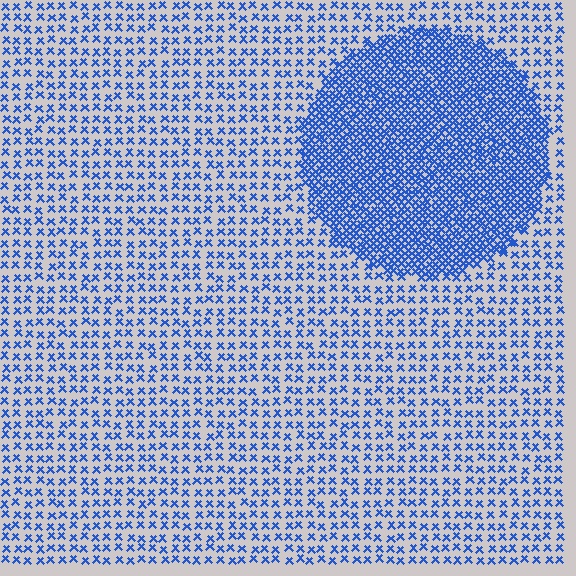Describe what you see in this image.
The image contains small blue elements arranged at two different densities. A circle-shaped region is visible where the elements are more densely packed than the surrounding area.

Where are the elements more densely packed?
The elements are more densely packed inside the circle boundary.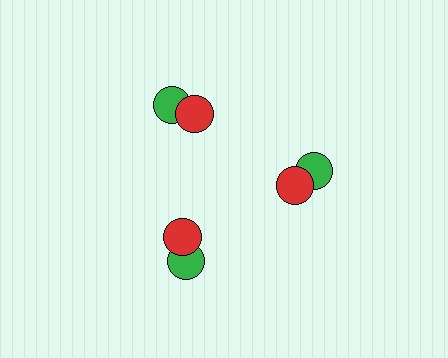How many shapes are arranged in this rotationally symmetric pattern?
There are 6 shapes, arranged in 3 groups of 2.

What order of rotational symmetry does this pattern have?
This pattern has 3-fold rotational symmetry.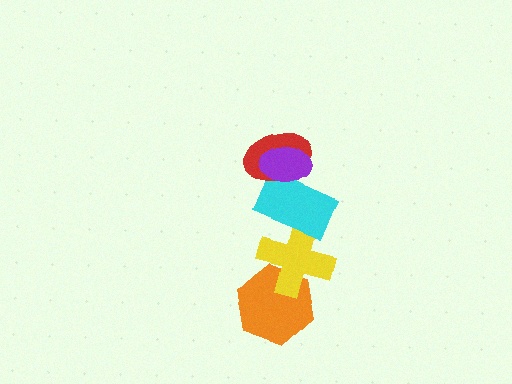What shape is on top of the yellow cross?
The cyan rectangle is on top of the yellow cross.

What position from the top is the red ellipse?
The red ellipse is 2nd from the top.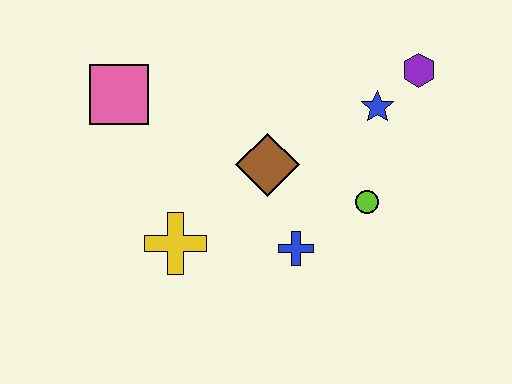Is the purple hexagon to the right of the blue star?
Yes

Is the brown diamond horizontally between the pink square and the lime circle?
Yes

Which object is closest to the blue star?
The purple hexagon is closest to the blue star.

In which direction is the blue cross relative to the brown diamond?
The blue cross is below the brown diamond.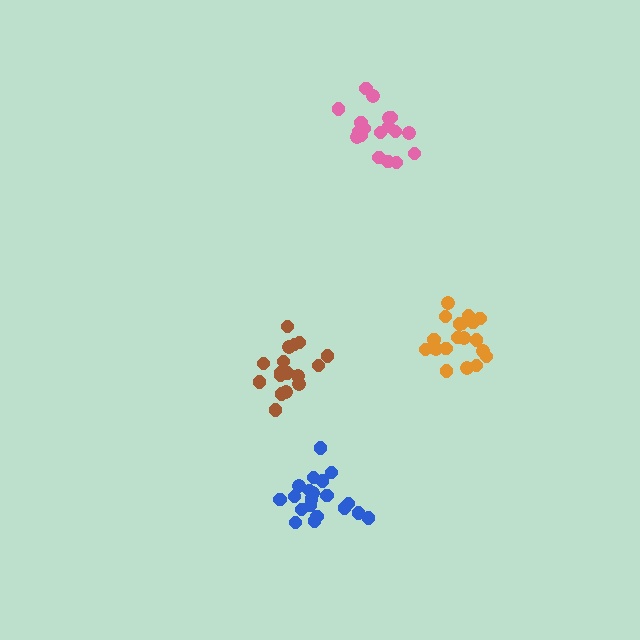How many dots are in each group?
Group 1: 17 dots, Group 2: 18 dots, Group 3: 20 dots, Group 4: 21 dots (76 total).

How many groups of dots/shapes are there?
There are 4 groups.